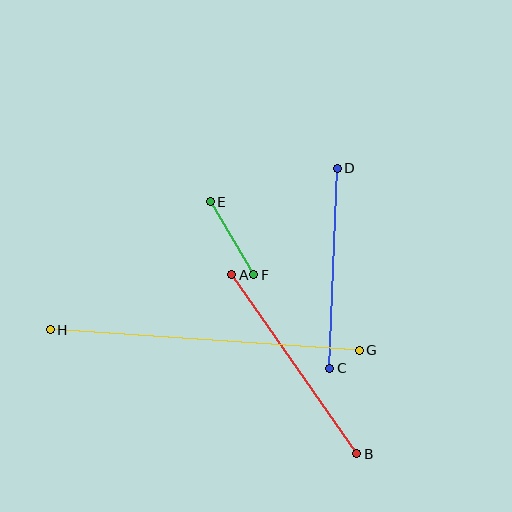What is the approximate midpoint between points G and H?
The midpoint is at approximately (205, 340) pixels.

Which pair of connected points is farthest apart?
Points G and H are farthest apart.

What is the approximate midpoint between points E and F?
The midpoint is at approximately (232, 238) pixels.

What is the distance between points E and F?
The distance is approximately 85 pixels.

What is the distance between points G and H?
The distance is approximately 310 pixels.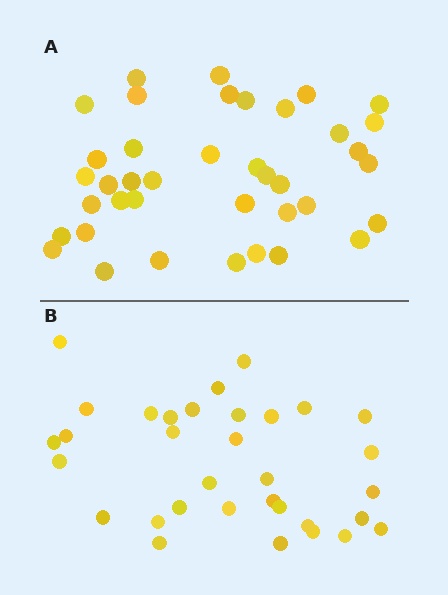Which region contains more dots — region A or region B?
Region A (the top region) has more dots.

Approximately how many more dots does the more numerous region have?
Region A has about 6 more dots than region B.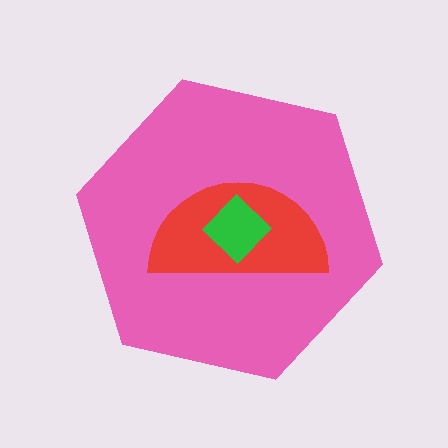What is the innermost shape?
The green diamond.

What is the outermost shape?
The pink hexagon.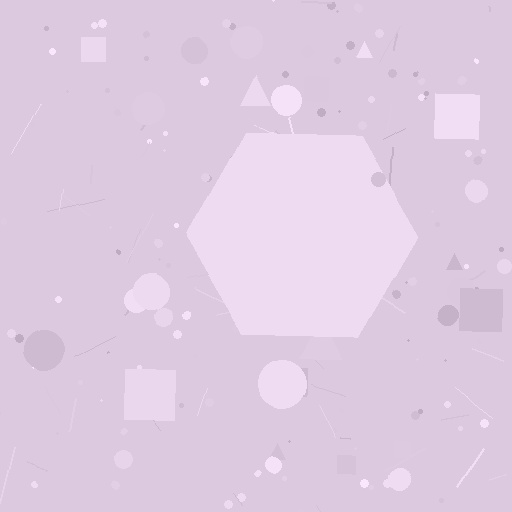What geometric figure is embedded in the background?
A hexagon is embedded in the background.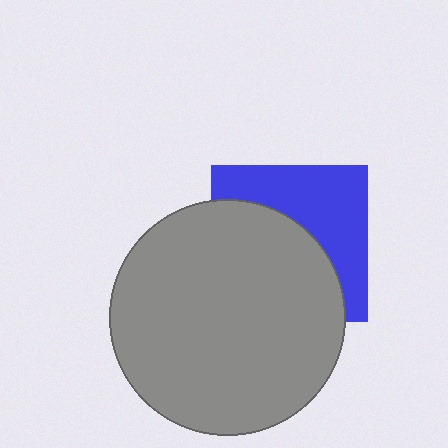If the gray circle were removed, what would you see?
You would see the complete blue square.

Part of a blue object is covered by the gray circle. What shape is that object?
It is a square.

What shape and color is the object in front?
The object in front is a gray circle.